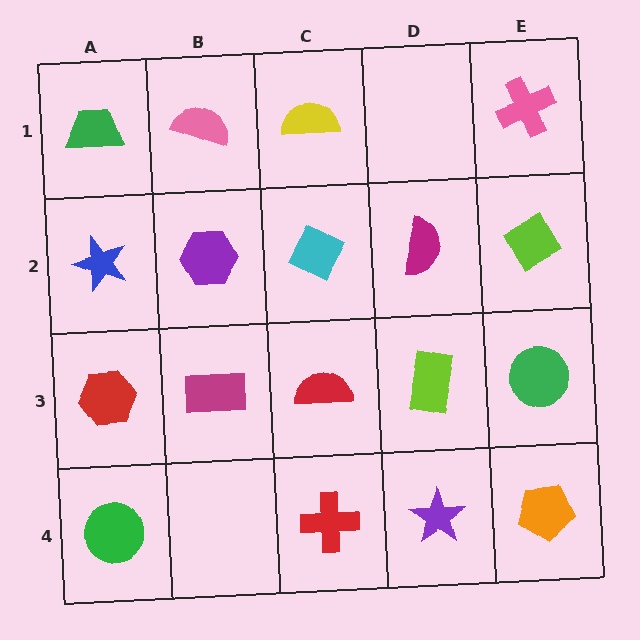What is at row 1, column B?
A pink semicircle.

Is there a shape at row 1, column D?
No, that cell is empty.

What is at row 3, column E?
A green circle.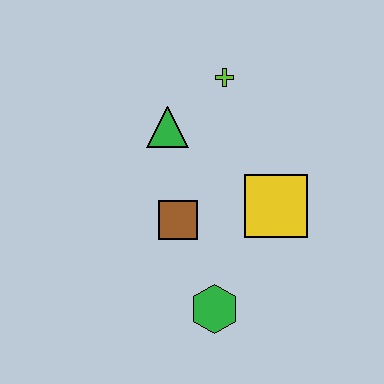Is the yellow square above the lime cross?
No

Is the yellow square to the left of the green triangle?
No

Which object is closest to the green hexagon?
The brown square is closest to the green hexagon.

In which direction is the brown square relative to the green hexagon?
The brown square is above the green hexagon.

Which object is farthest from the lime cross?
The green hexagon is farthest from the lime cross.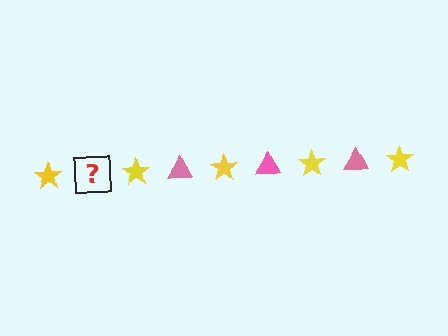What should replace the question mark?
The question mark should be replaced with a pink triangle.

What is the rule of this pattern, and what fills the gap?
The rule is that the pattern alternates between yellow star and pink triangle. The gap should be filled with a pink triangle.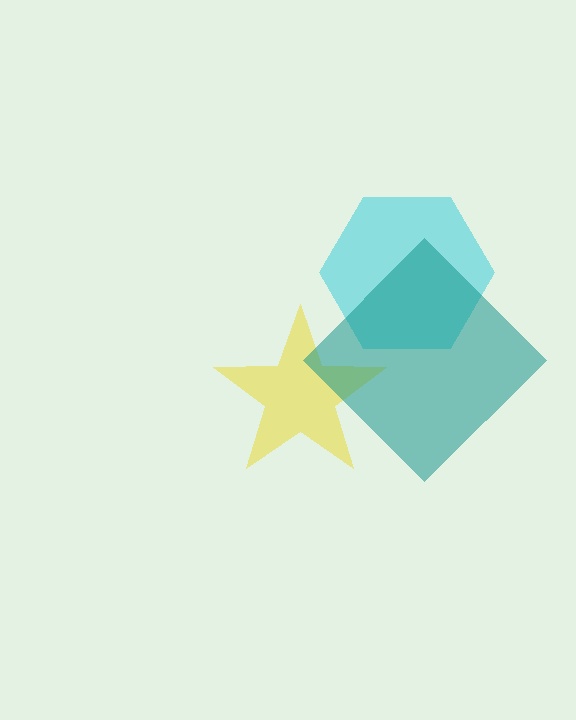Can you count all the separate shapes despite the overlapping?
Yes, there are 3 separate shapes.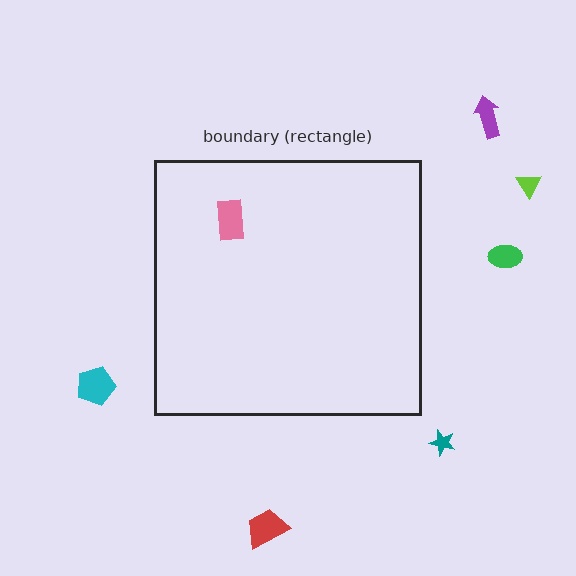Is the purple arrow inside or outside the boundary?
Outside.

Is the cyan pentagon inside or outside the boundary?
Outside.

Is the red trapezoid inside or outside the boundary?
Outside.